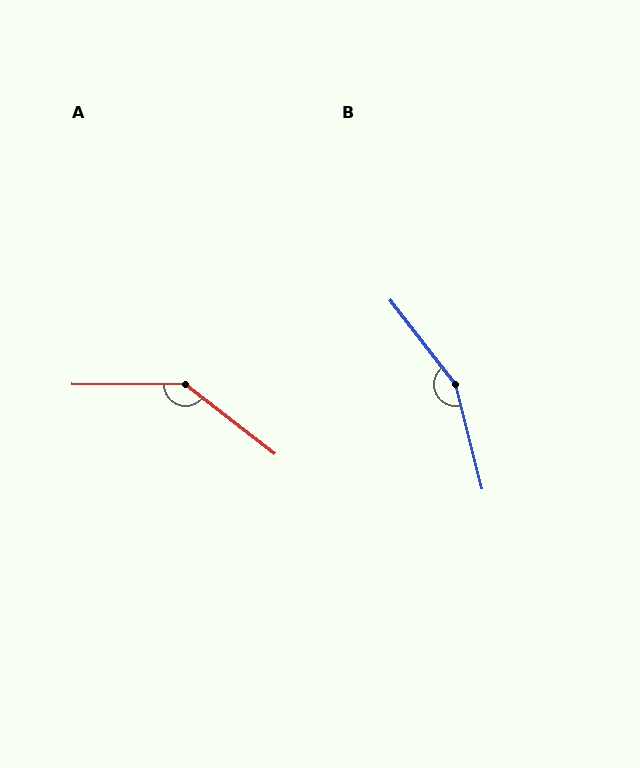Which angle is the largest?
B, at approximately 157 degrees.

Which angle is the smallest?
A, at approximately 143 degrees.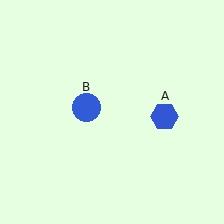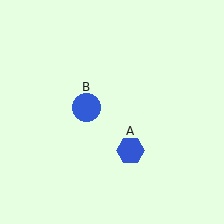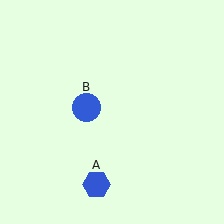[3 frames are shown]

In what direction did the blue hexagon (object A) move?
The blue hexagon (object A) moved down and to the left.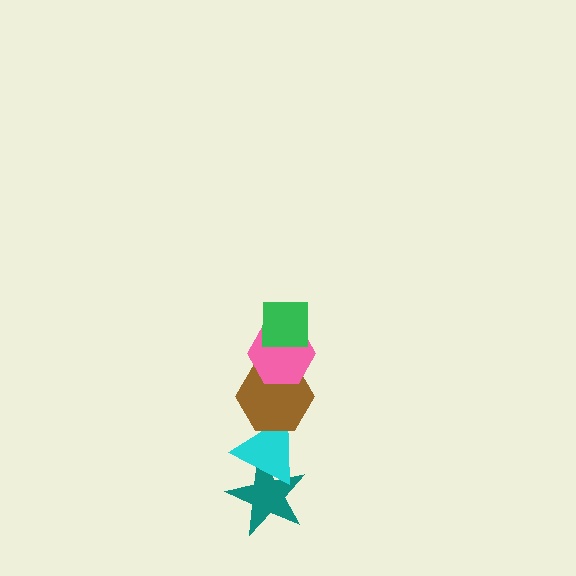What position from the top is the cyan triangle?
The cyan triangle is 4th from the top.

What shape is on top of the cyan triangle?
The brown hexagon is on top of the cyan triangle.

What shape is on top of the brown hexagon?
The pink hexagon is on top of the brown hexagon.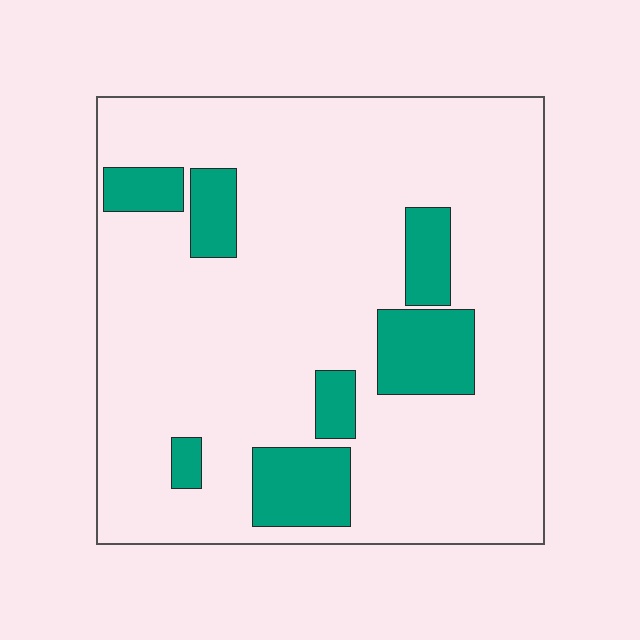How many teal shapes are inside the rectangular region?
7.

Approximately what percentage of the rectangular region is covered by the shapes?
Approximately 15%.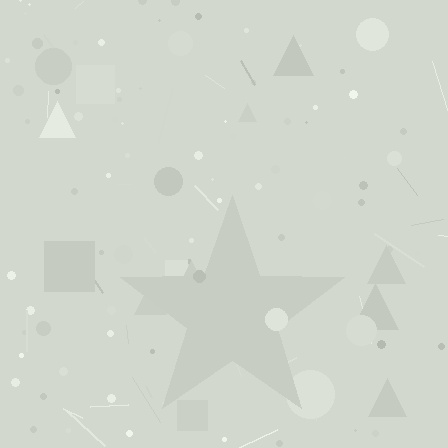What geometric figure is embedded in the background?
A star is embedded in the background.